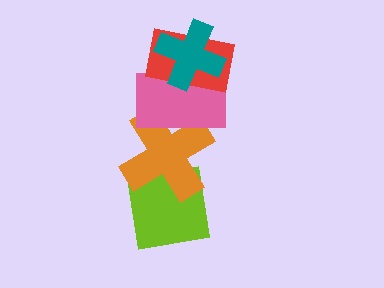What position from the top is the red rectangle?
The red rectangle is 2nd from the top.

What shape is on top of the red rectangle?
The teal cross is on top of the red rectangle.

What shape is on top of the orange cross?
The pink rectangle is on top of the orange cross.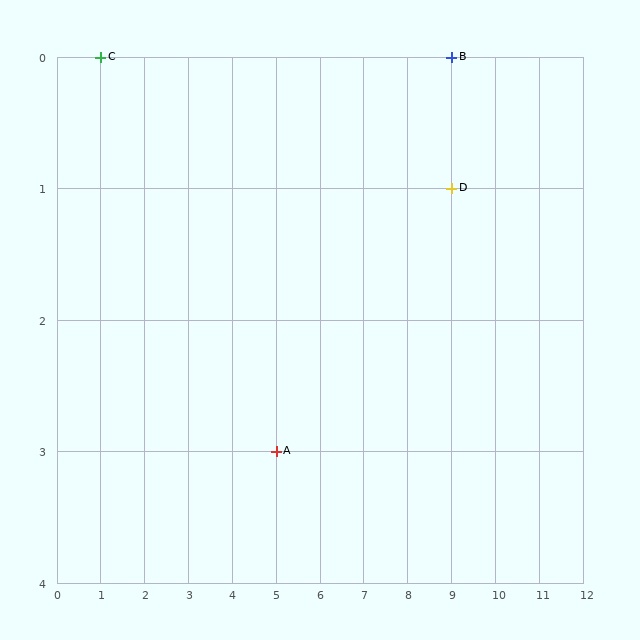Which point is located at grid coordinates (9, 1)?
Point D is at (9, 1).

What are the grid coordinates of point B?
Point B is at grid coordinates (9, 0).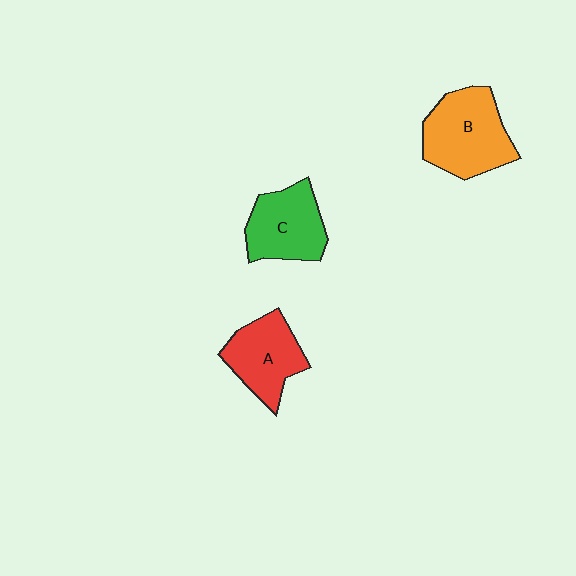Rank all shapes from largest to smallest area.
From largest to smallest: B (orange), C (green), A (red).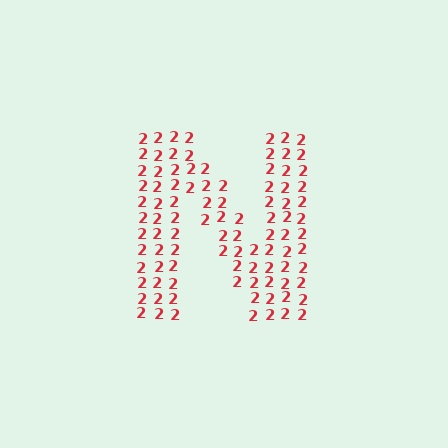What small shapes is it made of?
It is made of small digit 2's.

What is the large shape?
The large shape is the letter N.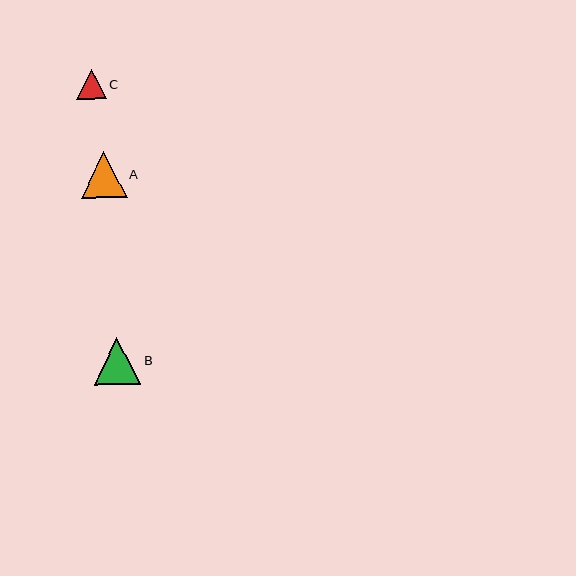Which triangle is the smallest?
Triangle C is the smallest with a size of approximately 29 pixels.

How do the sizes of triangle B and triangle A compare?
Triangle B and triangle A are approximately the same size.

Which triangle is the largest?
Triangle B is the largest with a size of approximately 47 pixels.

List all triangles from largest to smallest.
From largest to smallest: B, A, C.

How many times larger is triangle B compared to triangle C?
Triangle B is approximately 1.6 times the size of triangle C.